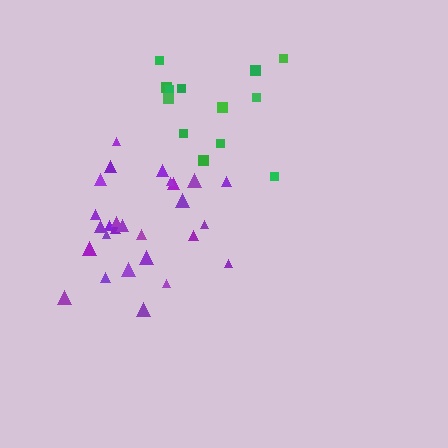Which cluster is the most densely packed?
Purple.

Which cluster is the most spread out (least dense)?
Green.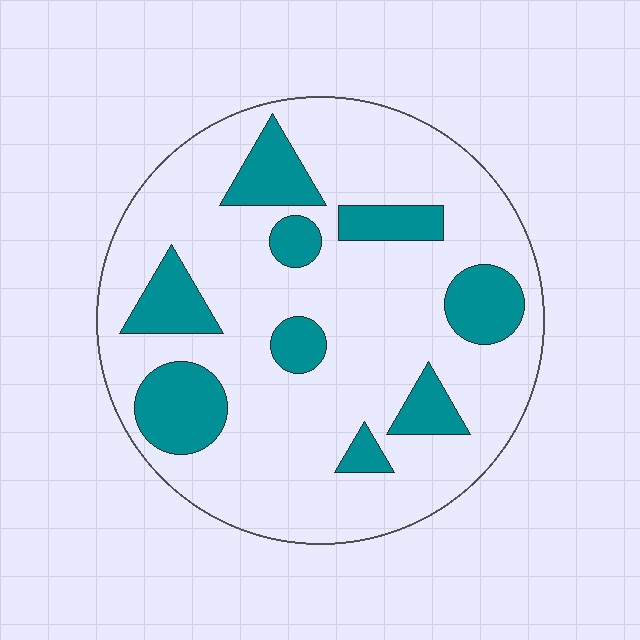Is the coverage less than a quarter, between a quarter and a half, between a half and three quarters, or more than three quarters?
Less than a quarter.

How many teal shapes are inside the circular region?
9.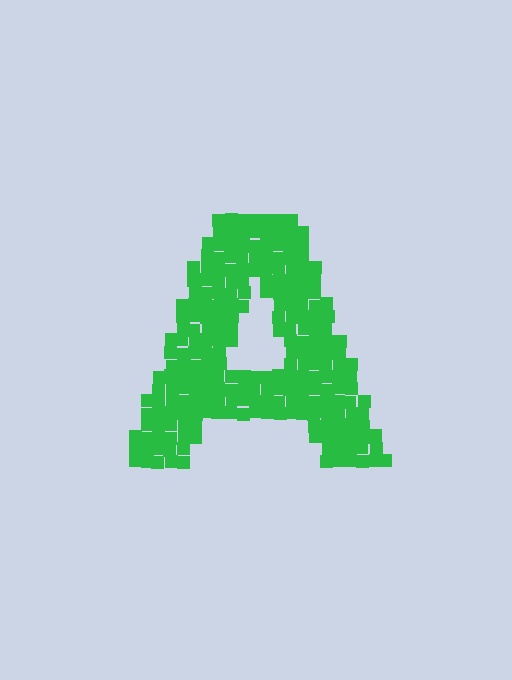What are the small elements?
The small elements are squares.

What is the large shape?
The large shape is the letter A.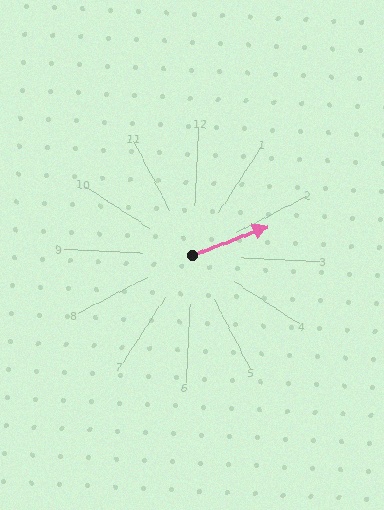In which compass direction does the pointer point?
Northeast.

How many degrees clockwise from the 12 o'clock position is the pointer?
Approximately 66 degrees.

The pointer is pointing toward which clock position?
Roughly 2 o'clock.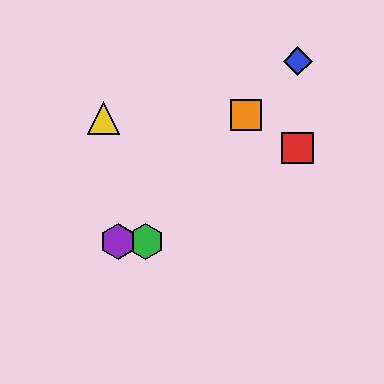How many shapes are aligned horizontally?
2 shapes (the green hexagon, the purple hexagon) are aligned horizontally.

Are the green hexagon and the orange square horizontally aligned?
No, the green hexagon is at y≈241 and the orange square is at y≈115.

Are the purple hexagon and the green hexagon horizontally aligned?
Yes, both are at y≈241.